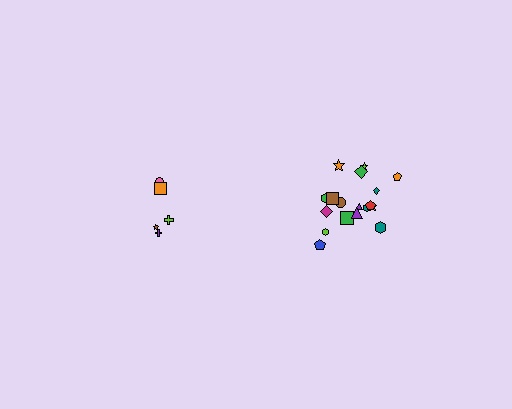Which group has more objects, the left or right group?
The right group.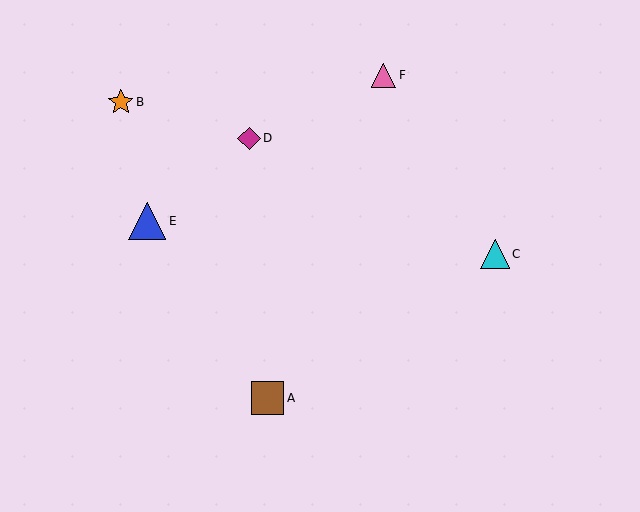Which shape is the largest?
The blue triangle (labeled E) is the largest.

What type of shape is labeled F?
Shape F is a pink triangle.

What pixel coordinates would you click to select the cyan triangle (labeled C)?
Click at (495, 254) to select the cyan triangle C.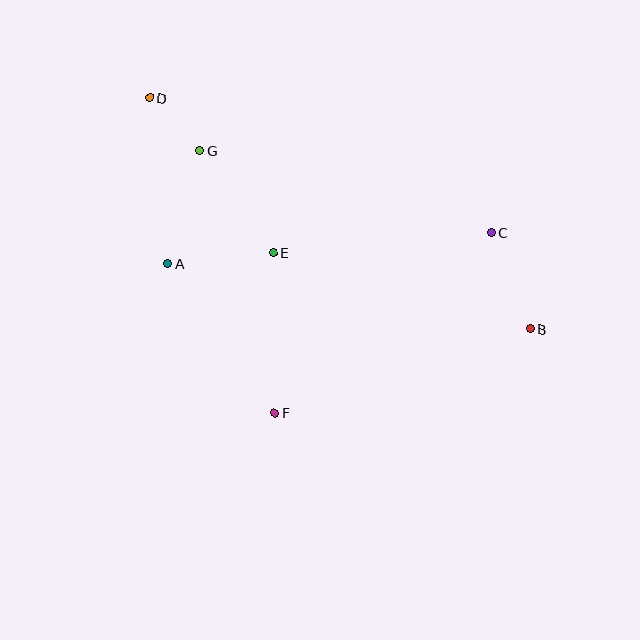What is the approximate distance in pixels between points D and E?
The distance between D and E is approximately 198 pixels.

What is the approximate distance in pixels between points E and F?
The distance between E and F is approximately 160 pixels.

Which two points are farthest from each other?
Points B and D are farthest from each other.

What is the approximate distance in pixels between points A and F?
The distance between A and F is approximately 184 pixels.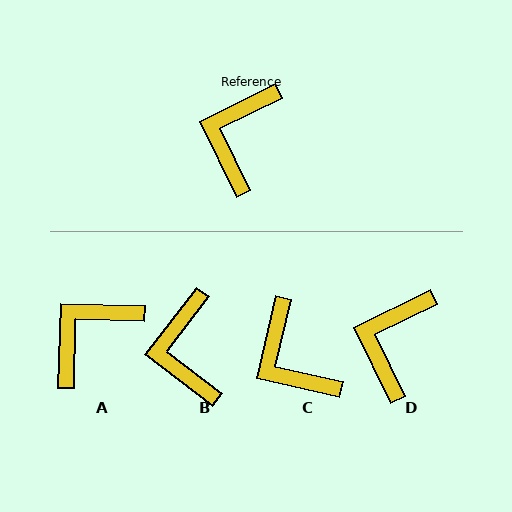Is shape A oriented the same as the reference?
No, it is off by about 27 degrees.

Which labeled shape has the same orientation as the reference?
D.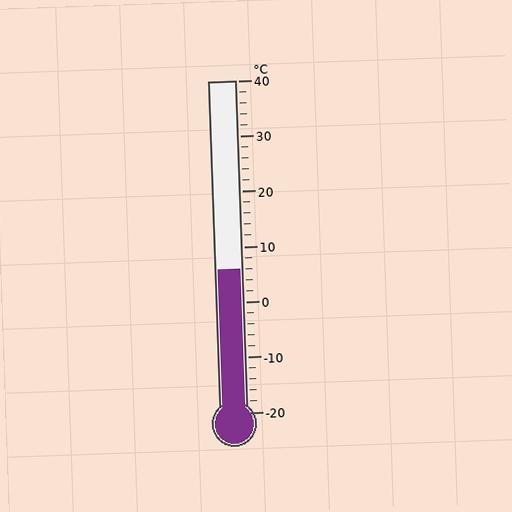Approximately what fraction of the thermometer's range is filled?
The thermometer is filled to approximately 45% of its range.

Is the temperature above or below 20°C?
The temperature is below 20°C.